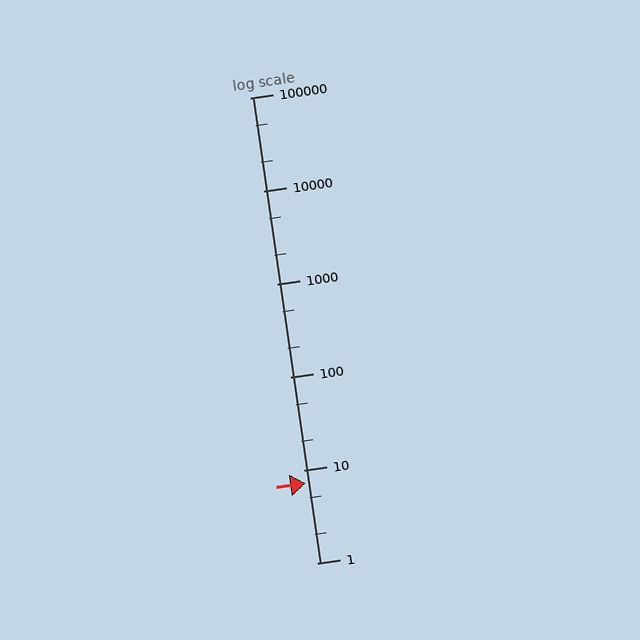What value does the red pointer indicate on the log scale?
The pointer indicates approximately 7.1.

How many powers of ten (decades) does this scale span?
The scale spans 5 decades, from 1 to 100000.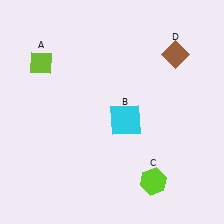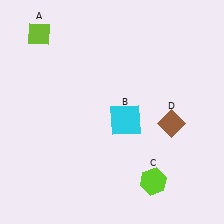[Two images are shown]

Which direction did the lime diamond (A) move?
The lime diamond (A) moved up.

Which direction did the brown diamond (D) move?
The brown diamond (D) moved down.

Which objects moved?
The objects that moved are: the lime diamond (A), the brown diamond (D).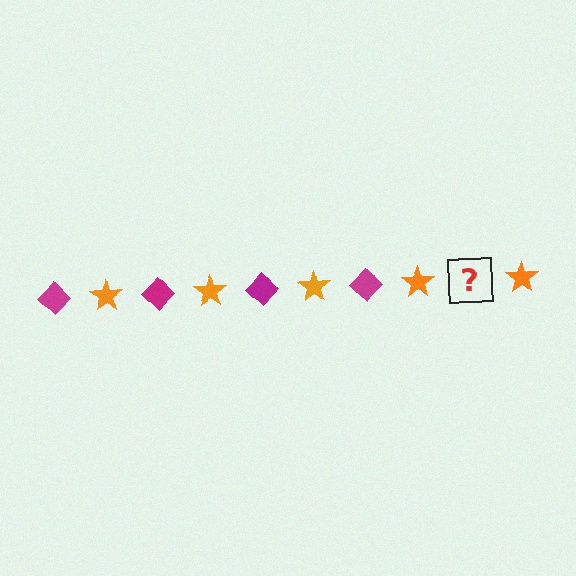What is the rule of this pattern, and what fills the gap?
The rule is that the pattern alternates between magenta diamond and orange star. The gap should be filled with a magenta diamond.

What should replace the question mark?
The question mark should be replaced with a magenta diamond.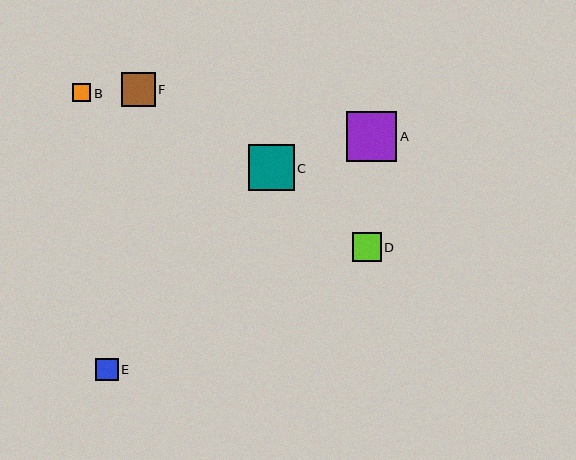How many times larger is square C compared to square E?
Square C is approximately 2.1 times the size of square E.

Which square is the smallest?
Square B is the smallest with a size of approximately 18 pixels.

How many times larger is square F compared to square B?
Square F is approximately 1.9 times the size of square B.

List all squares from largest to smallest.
From largest to smallest: A, C, F, D, E, B.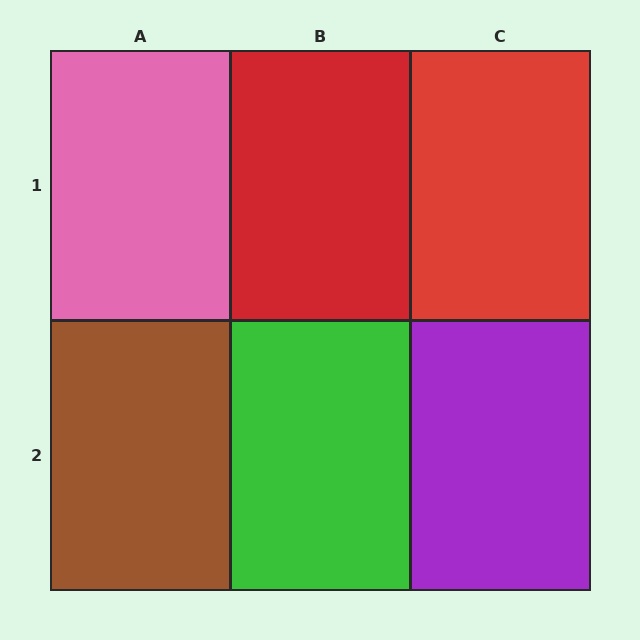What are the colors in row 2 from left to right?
Brown, green, purple.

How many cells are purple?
1 cell is purple.